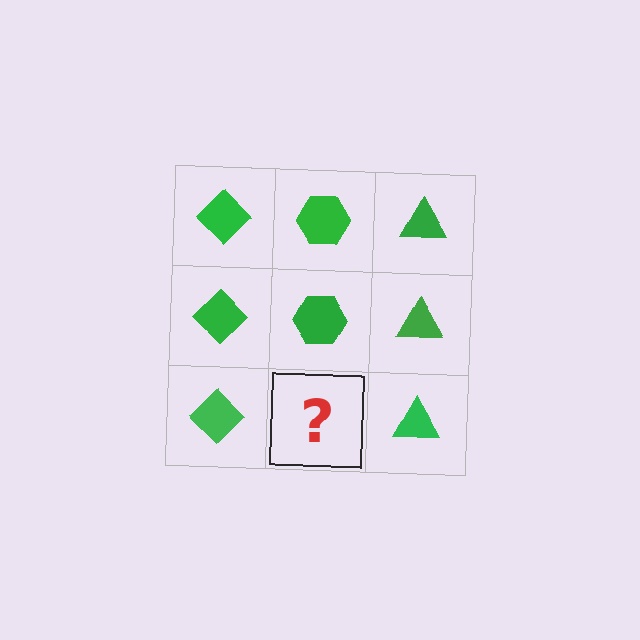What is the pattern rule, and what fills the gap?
The rule is that each column has a consistent shape. The gap should be filled with a green hexagon.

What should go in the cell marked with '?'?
The missing cell should contain a green hexagon.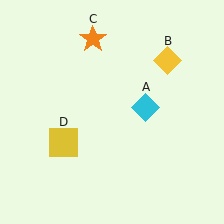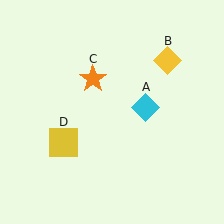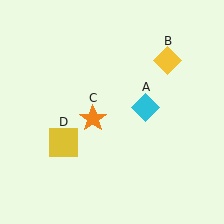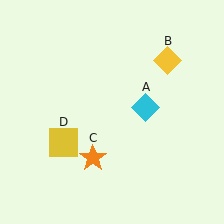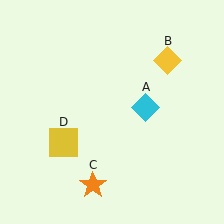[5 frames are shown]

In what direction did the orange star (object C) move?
The orange star (object C) moved down.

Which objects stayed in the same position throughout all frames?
Cyan diamond (object A) and yellow diamond (object B) and yellow square (object D) remained stationary.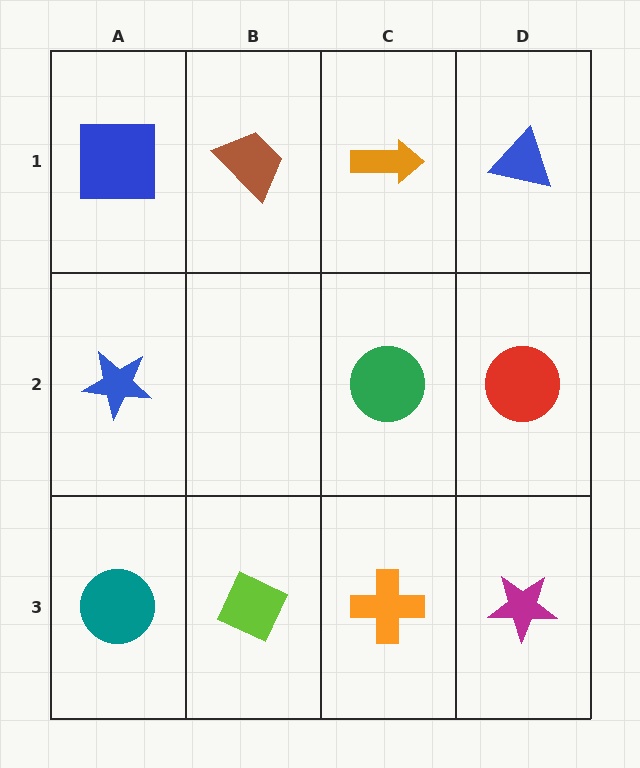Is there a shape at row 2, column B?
No, that cell is empty.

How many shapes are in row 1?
4 shapes.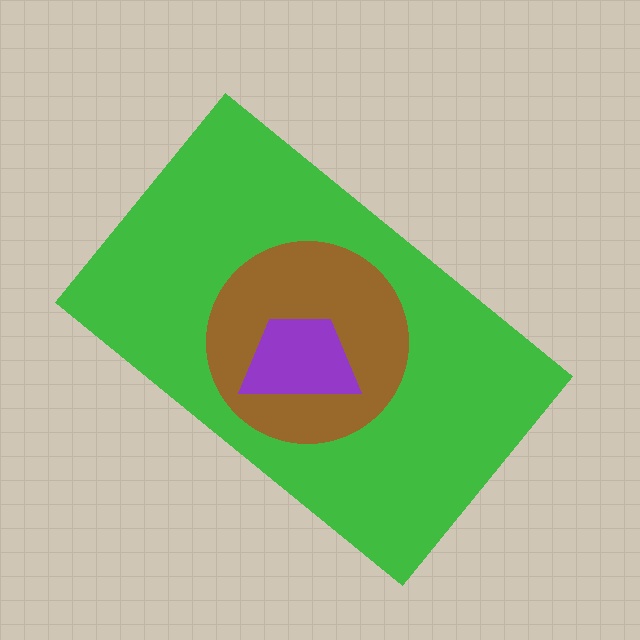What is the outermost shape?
The green rectangle.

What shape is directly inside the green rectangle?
The brown circle.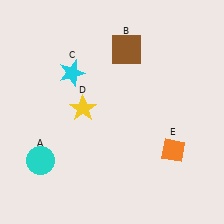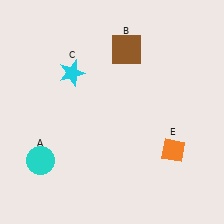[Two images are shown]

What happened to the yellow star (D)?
The yellow star (D) was removed in Image 2. It was in the top-left area of Image 1.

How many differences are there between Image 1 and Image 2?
There is 1 difference between the two images.